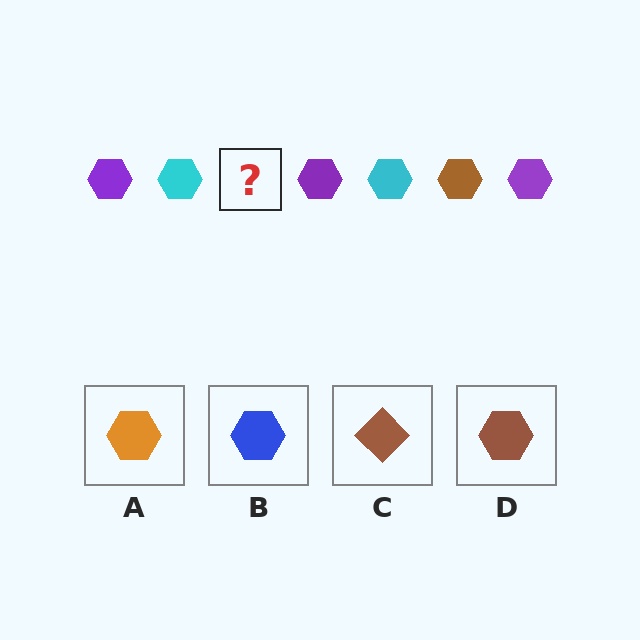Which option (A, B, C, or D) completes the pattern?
D.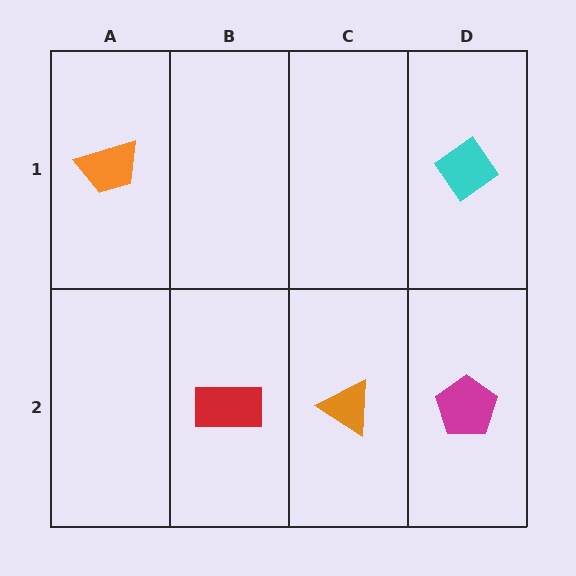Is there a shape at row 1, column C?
No, that cell is empty.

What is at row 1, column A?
An orange trapezoid.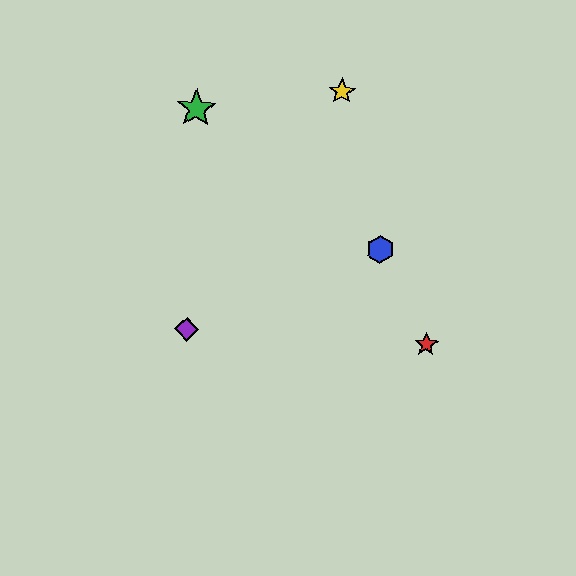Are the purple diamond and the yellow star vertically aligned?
No, the purple diamond is at x≈187 and the yellow star is at x≈342.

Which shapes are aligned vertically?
The green star, the purple diamond are aligned vertically.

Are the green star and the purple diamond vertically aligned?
Yes, both are at x≈196.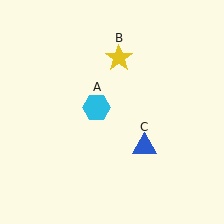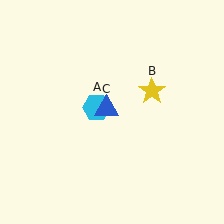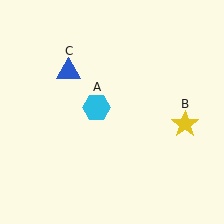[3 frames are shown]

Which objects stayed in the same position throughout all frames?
Cyan hexagon (object A) remained stationary.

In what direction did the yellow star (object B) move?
The yellow star (object B) moved down and to the right.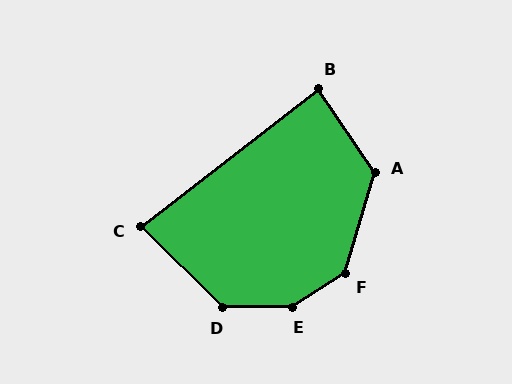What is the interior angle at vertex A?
Approximately 130 degrees (obtuse).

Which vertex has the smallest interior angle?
C, at approximately 82 degrees.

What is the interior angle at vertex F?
Approximately 139 degrees (obtuse).